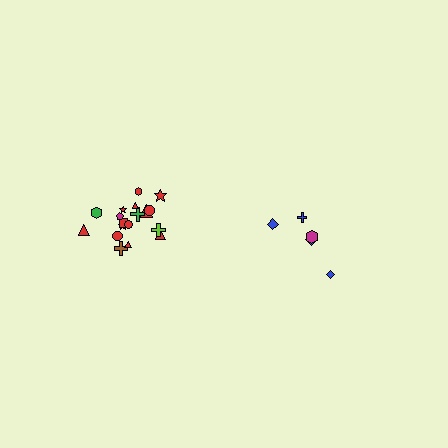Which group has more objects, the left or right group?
The left group.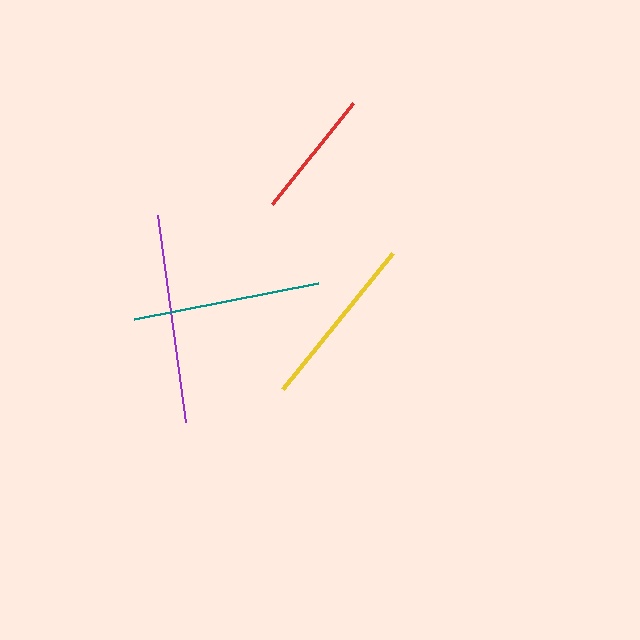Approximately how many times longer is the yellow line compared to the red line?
The yellow line is approximately 1.3 times the length of the red line.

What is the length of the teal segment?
The teal segment is approximately 187 pixels long.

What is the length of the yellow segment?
The yellow segment is approximately 175 pixels long.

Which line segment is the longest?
The purple line is the longest at approximately 209 pixels.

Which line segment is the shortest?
The red line is the shortest at approximately 130 pixels.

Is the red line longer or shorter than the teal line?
The teal line is longer than the red line.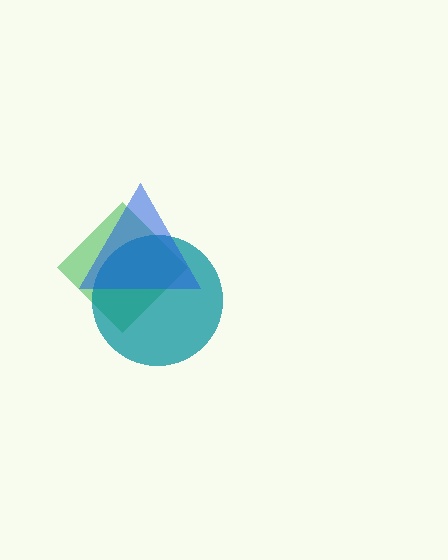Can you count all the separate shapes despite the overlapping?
Yes, there are 3 separate shapes.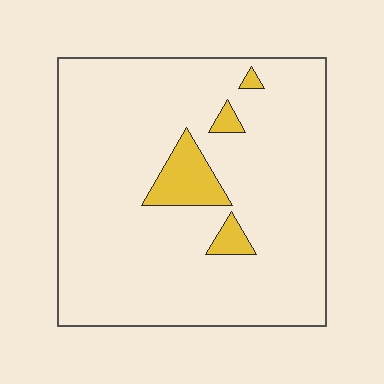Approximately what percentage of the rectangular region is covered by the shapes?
Approximately 10%.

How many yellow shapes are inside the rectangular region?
4.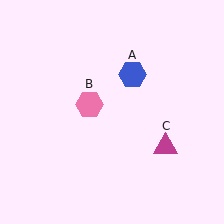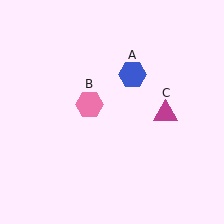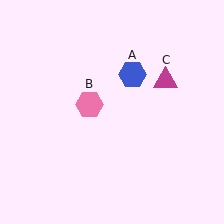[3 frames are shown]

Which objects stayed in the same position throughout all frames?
Blue hexagon (object A) and pink hexagon (object B) remained stationary.